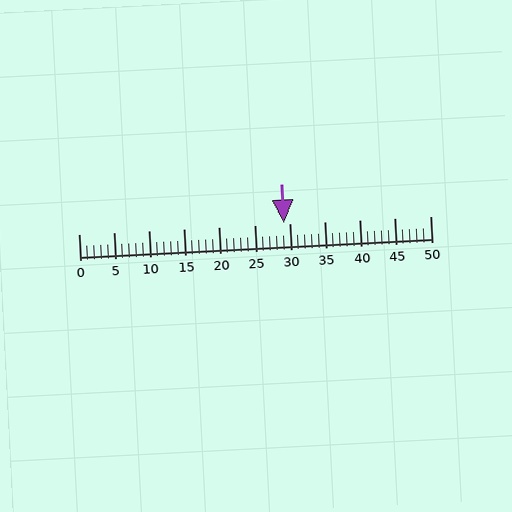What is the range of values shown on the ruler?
The ruler shows values from 0 to 50.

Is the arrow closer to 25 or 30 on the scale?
The arrow is closer to 30.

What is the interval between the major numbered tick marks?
The major tick marks are spaced 5 units apart.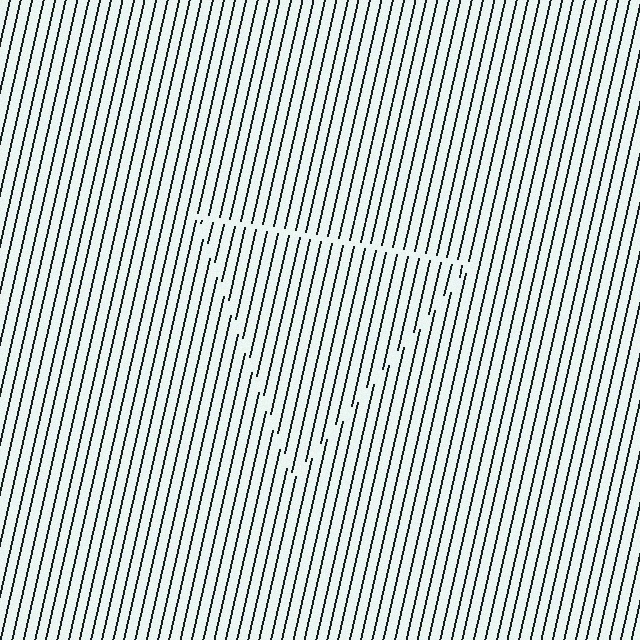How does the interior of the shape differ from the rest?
The interior of the shape contains the same grating, shifted by half a period — the contour is defined by the phase discontinuity where line-ends from the inner and outer gratings abut.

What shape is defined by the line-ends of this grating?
An illusory triangle. The interior of the shape contains the same grating, shifted by half a period — the contour is defined by the phase discontinuity where line-ends from the inner and outer gratings abut.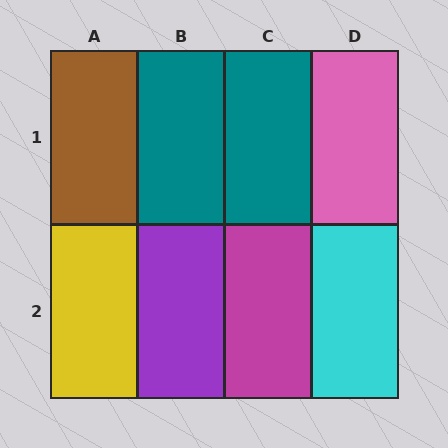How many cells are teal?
2 cells are teal.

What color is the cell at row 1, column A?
Brown.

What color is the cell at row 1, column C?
Teal.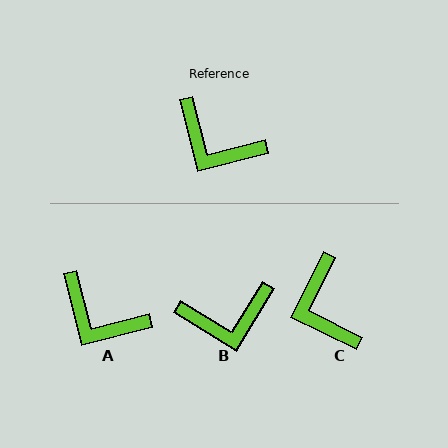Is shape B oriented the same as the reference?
No, it is off by about 44 degrees.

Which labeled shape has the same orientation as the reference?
A.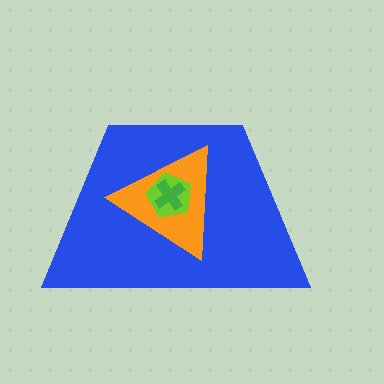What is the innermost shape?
The green cross.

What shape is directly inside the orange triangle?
The lime pentagon.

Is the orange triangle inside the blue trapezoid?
Yes.